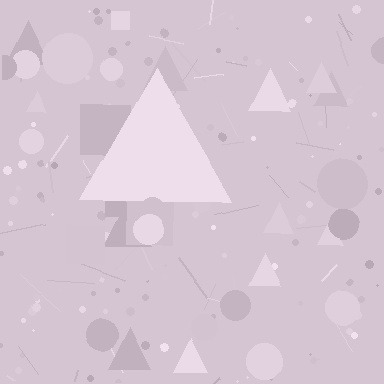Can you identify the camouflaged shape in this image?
The camouflaged shape is a triangle.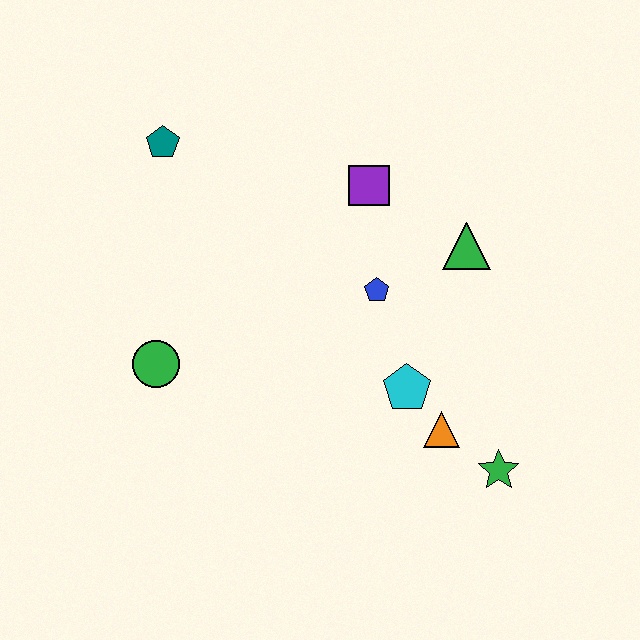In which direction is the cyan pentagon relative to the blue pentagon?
The cyan pentagon is below the blue pentagon.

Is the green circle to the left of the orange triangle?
Yes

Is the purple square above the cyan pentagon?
Yes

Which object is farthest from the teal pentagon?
The green star is farthest from the teal pentagon.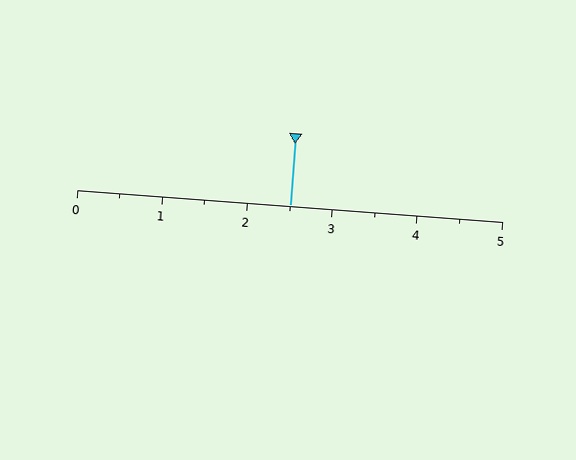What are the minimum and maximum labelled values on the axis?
The axis runs from 0 to 5.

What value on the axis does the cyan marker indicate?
The marker indicates approximately 2.5.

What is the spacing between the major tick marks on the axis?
The major ticks are spaced 1 apart.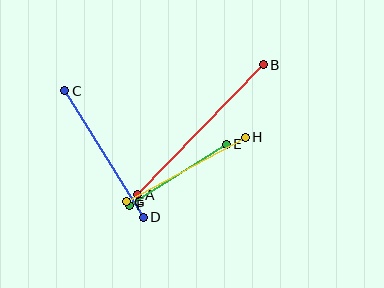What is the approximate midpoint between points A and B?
The midpoint is at approximately (201, 130) pixels.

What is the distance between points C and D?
The distance is approximately 149 pixels.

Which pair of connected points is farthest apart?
Points A and B are farthest apart.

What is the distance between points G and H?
The distance is approximately 135 pixels.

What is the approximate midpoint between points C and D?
The midpoint is at approximately (104, 154) pixels.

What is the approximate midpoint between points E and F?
The midpoint is at approximately (178, 175) pixels.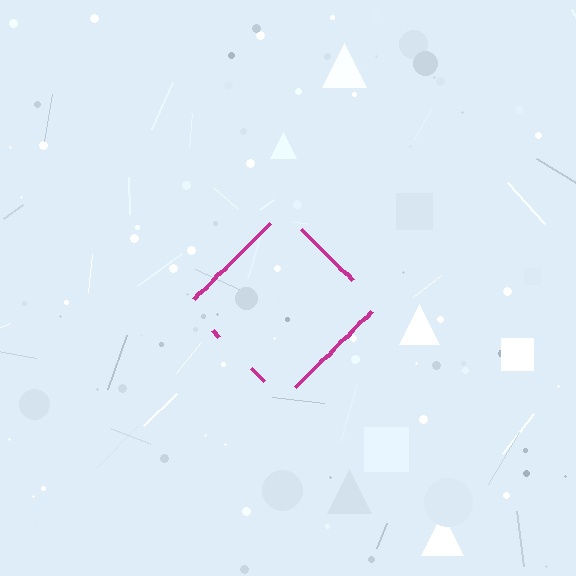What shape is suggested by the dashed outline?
The dashed outline suggests a diamond.